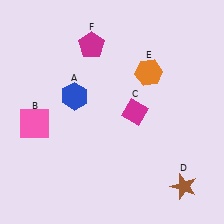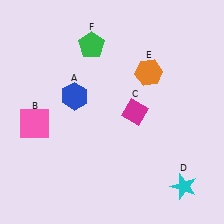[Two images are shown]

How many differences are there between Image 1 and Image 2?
There are 2 differences between the two images.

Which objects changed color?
D changed from brown to cyan. F changed from magenta to green.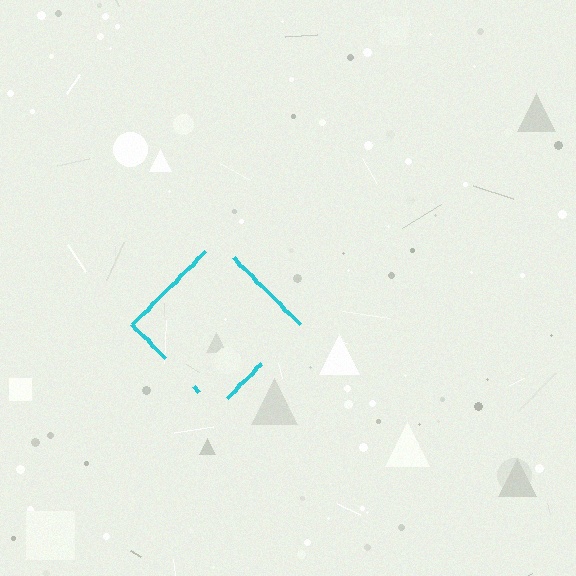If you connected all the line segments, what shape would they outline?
They would outline a diamond.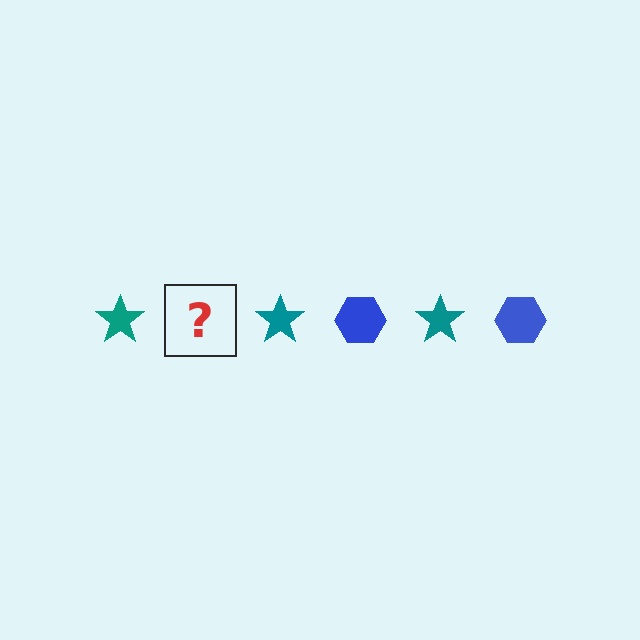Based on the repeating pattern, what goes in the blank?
The blank should be a blue hexagon.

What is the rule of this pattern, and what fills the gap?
The rule is that the pattern alternates between teal star and blue hexagon. The gap should be filled with a blue hexagon.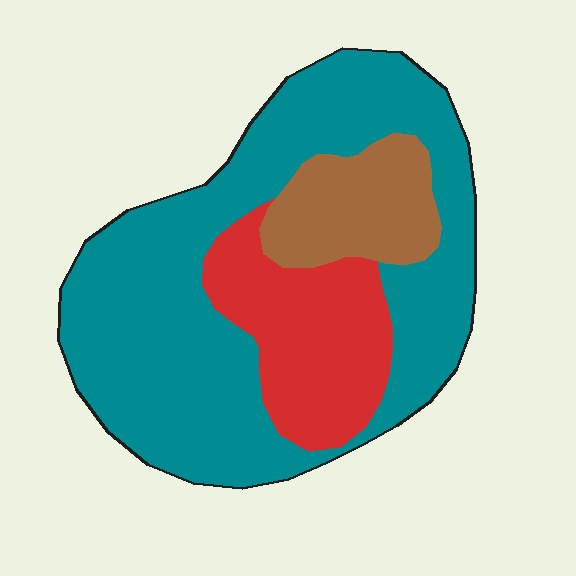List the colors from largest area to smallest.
From largest to smallest: teal, red, brown.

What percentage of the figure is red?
Red covers 21% of the figure.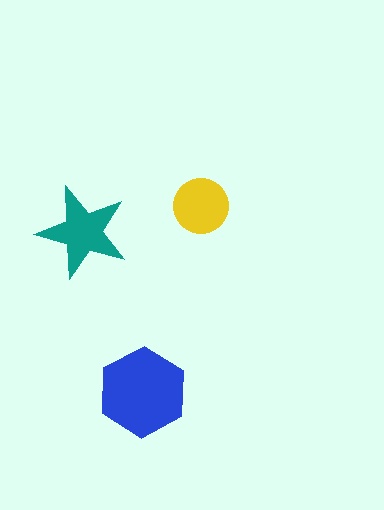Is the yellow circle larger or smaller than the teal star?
Smaller.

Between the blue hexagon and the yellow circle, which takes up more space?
The blue hexagon.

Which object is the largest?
The blue hexagon.